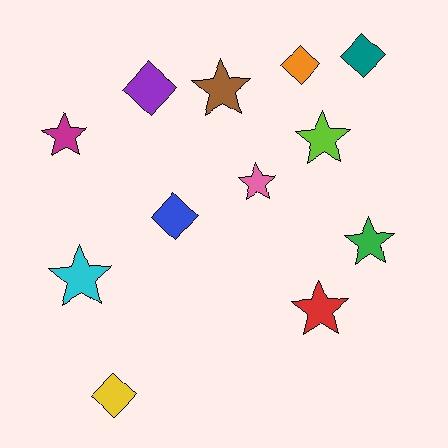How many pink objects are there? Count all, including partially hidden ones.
There is 1 pink object.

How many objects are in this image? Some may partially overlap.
There are 12 objects.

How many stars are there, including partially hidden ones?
There are 7 stars.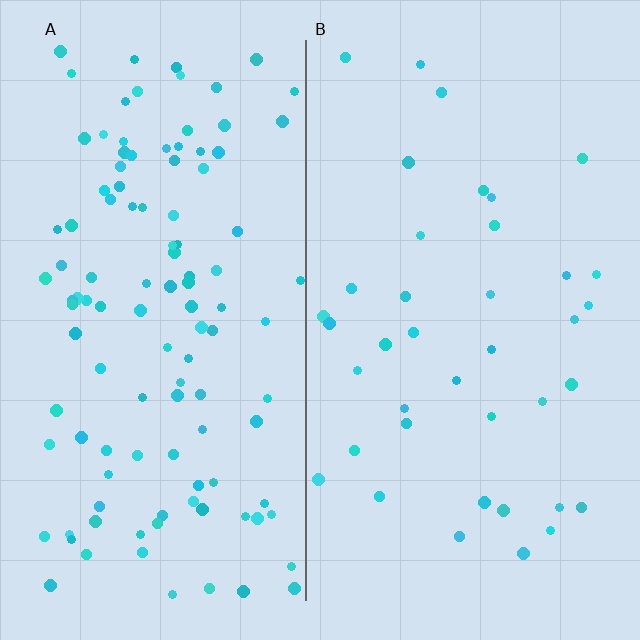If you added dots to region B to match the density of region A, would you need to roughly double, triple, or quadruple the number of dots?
Approximately triple.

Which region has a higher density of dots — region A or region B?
A (the left).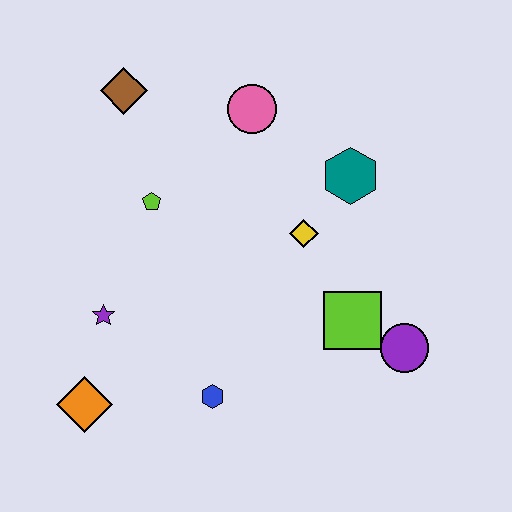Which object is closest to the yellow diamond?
The teal hexagon is closest to the yellow diamond.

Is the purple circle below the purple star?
Yes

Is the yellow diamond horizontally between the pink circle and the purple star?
No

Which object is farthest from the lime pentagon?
The purple circle is farthest from the lime pentagon.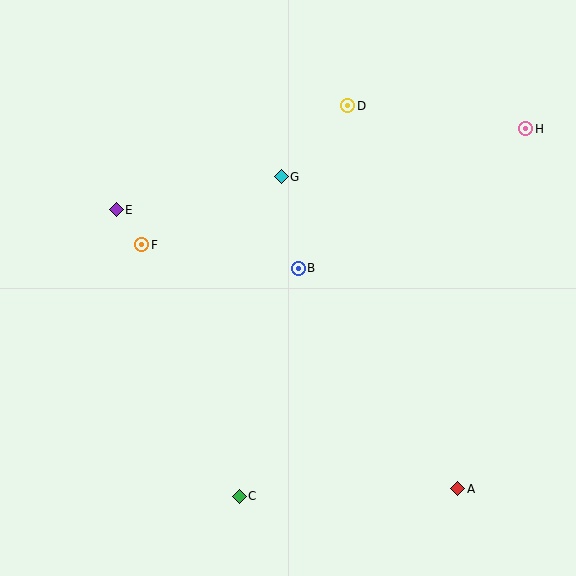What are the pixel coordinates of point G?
Point G is at (281, 177).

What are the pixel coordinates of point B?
Point B is at (298, 268).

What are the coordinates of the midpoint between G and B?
The midpoint between G and B is at (290, 222).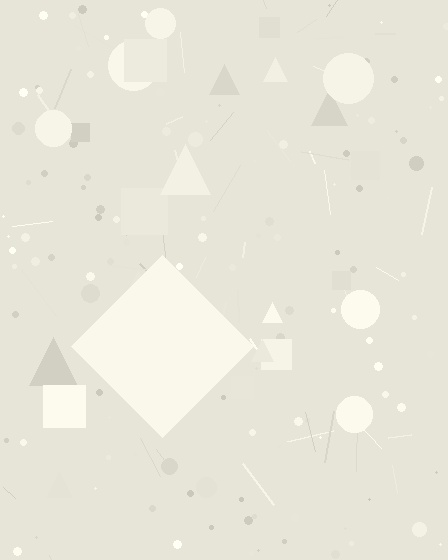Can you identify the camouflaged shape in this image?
The camouflaged shape is a diamond.